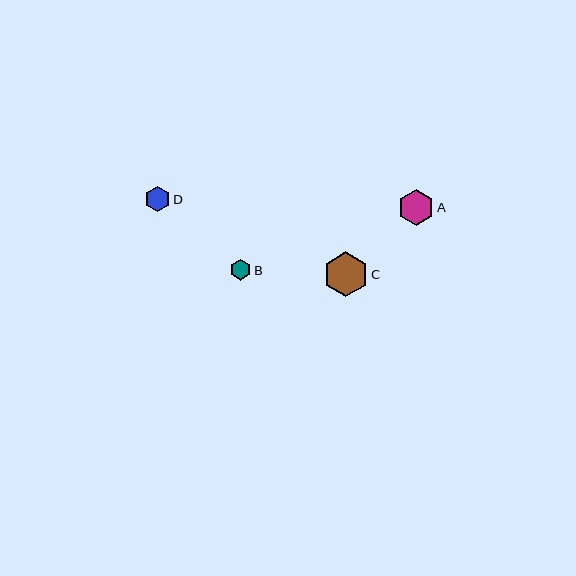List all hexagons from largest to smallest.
From largest to smallest: C, A, D, B.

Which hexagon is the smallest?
Hexagon B is the smallest with a size of approximately 21 pixels.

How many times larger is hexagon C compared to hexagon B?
Hexagon C is approximately 2.1 times the size of hexagon B.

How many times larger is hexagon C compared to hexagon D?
Hexagon C is approximately 1.8 times the size of hexagon D.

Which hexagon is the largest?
Hexagon C is the largest with a size of approximately 44 pixels.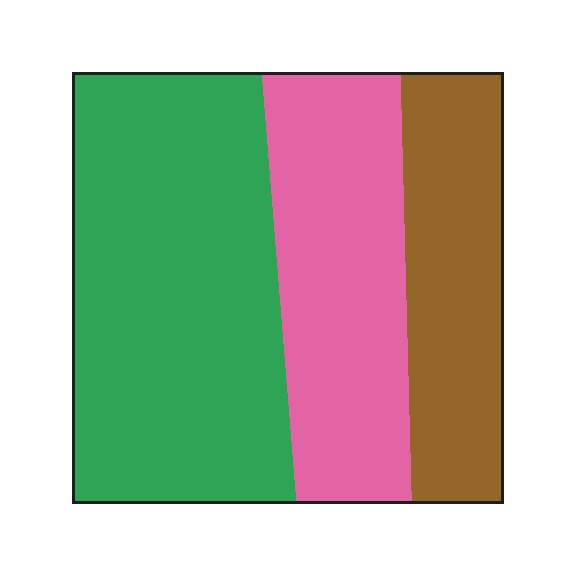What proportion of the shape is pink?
Pink takes up between a quarter and a half of the shape.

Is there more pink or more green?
Green.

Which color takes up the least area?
Brown, at roughly 25%.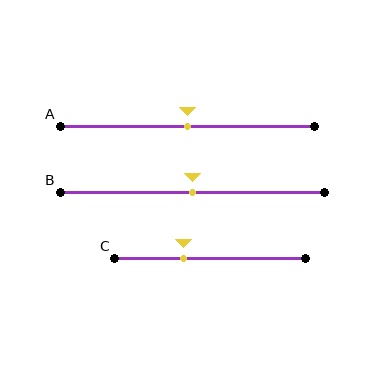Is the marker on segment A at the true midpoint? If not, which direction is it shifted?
Yes, the marker on segment A is at the true midpoint.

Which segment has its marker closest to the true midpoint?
Segment A has its marker closest to the true midpoint.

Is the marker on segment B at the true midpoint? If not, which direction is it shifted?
Yes, the marker on segment B is at the true midpoint.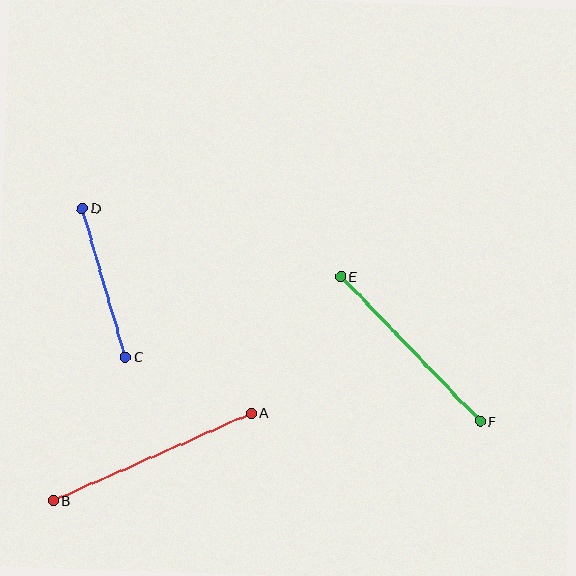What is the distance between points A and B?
The distance is approximately 217 pixels.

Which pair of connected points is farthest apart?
Points A and B are farthest apart.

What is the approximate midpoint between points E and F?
The midpoint is at approximately (410, 349) pixels.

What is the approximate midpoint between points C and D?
The midpoint is at approximately (104, 283) pixels.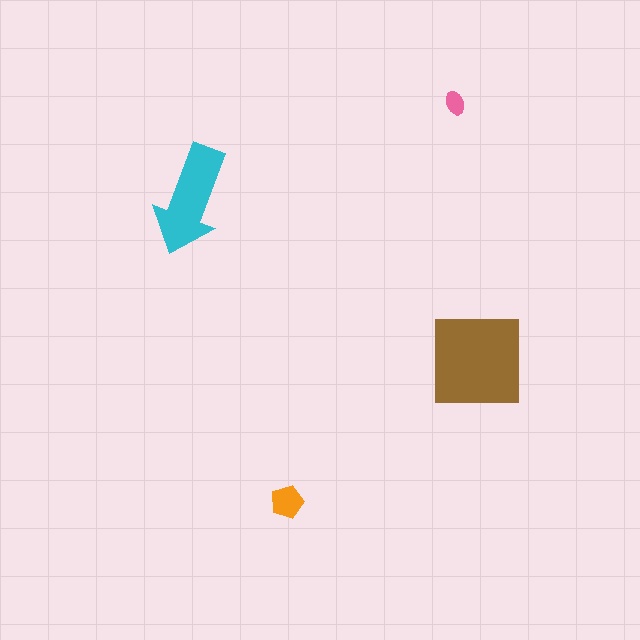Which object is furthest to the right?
The brown square is rightmost.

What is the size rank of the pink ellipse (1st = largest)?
4th.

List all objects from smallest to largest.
The pink ellipse, the orange pentagon, the cyan arrow, the brown square.